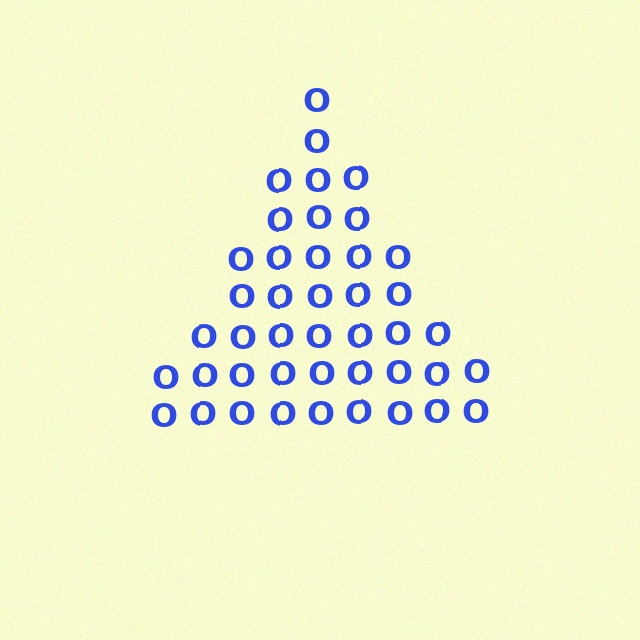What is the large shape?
The large shape is a triangle.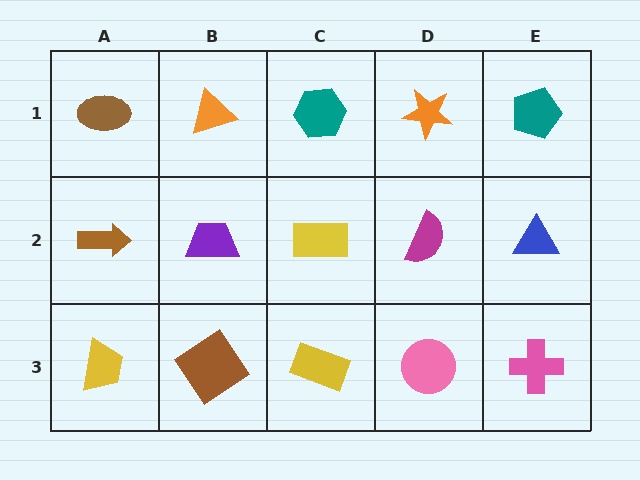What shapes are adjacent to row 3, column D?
A magenta semicircle (row 2, column D), a yellow rectangle (row 3, column C), a pink cross (row 3, column E).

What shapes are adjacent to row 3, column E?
A blue triangle (row 2, column E), a pink circle (row 3, column D).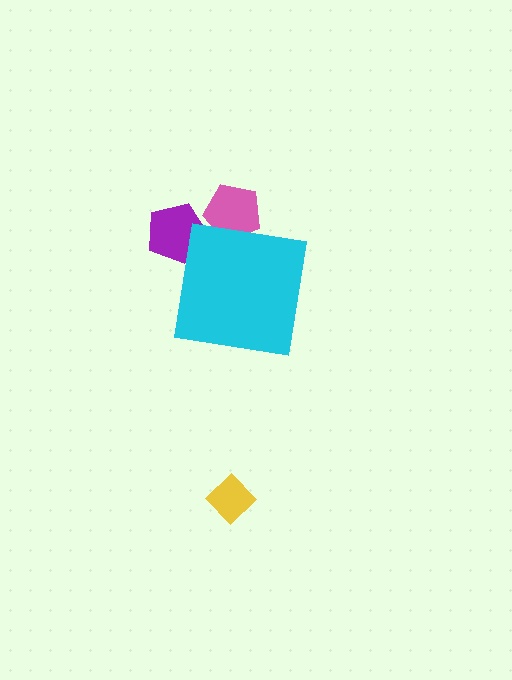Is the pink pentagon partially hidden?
Yes, the pink pentagon is partially hidden behind the cyan square.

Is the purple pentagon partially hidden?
Yes, the purple pentagon is partially hidden behind the cyan square.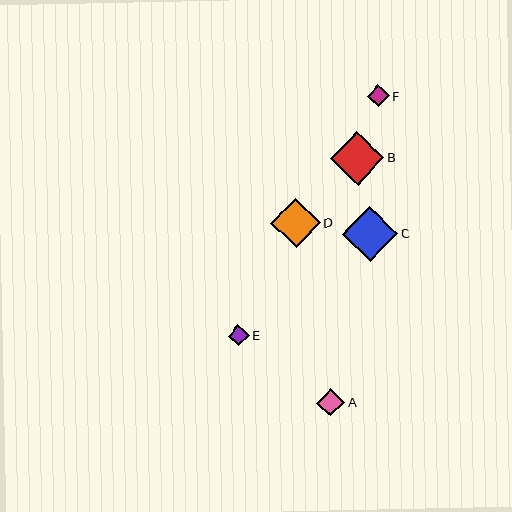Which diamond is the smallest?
Diamond E is the smallest with a size of approximately 21 pixels.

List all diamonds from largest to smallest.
From largest to smallest: C, B, D, A, F, E.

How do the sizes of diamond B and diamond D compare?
Diamond B and diamond D are approximately the same size.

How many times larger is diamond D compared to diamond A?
Diamond D is approximately 1.8 times the size of diamond A.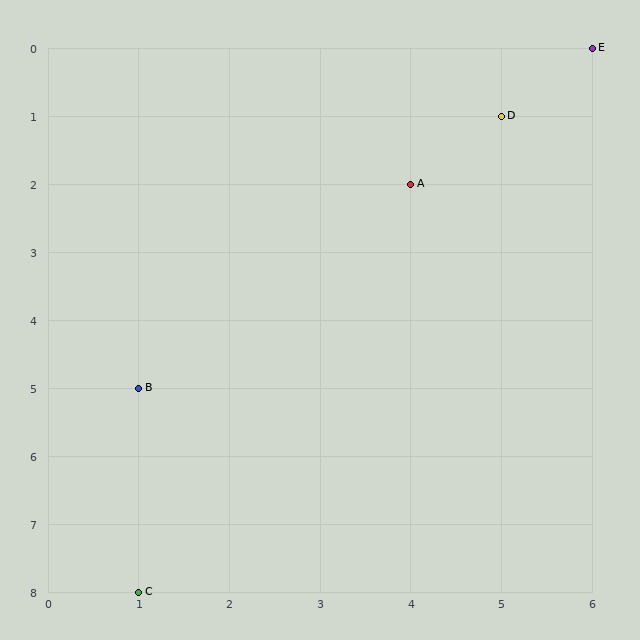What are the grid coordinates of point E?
Point E is at grid coordinates (6, 0).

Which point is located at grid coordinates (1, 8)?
Point C is at (1, 8).